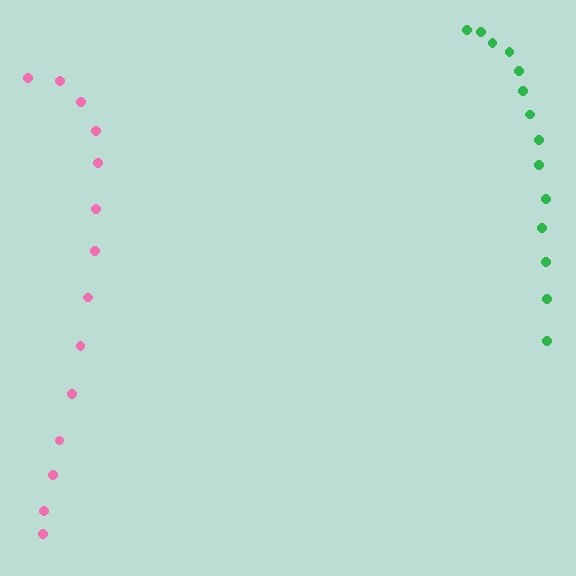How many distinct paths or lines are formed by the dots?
There are 2 distinct paths.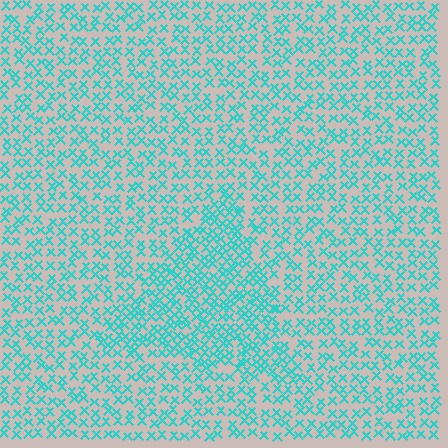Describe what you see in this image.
The image contains small cyan elements arranged at two different densities. A triangle-shaped region is visible where the elements are more densely packed than the surrounding area.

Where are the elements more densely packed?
The elements are more densely packed inside the triangle boundary.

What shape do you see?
I see a triangle.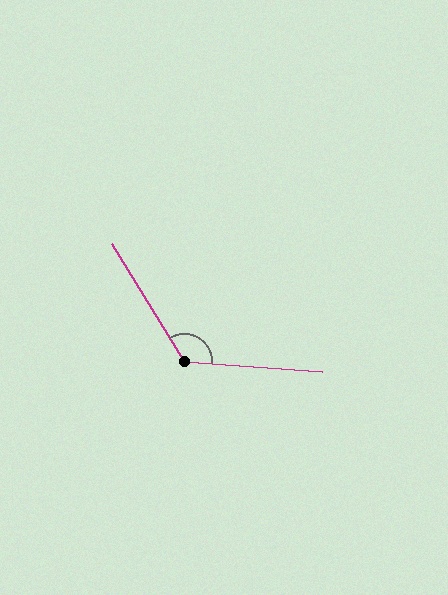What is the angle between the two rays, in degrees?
Approximately 126 degrees.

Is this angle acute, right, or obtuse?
It is obtuse.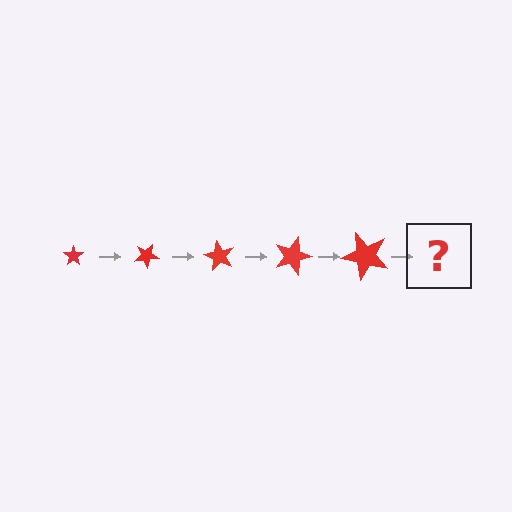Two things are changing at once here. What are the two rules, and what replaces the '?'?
The two rules are that the star grows larger each step and it rotates 30 degrees each step. The '?' should be a star, larger than the previous one and rotated 150 degrees from the start.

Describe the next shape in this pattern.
It should be a star, larger than the previous one and rotated 150 degrees from the start.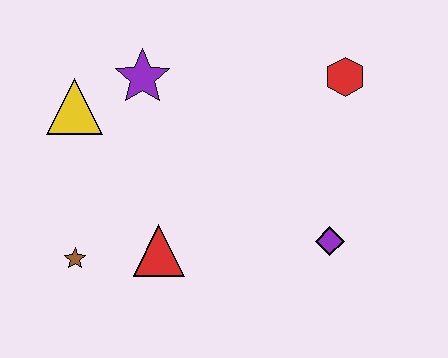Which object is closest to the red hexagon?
The purple diamond is closest to the red hexagon.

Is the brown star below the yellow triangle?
Yes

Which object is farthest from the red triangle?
The red hexagon is farthest from the red triangle.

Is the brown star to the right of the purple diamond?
No